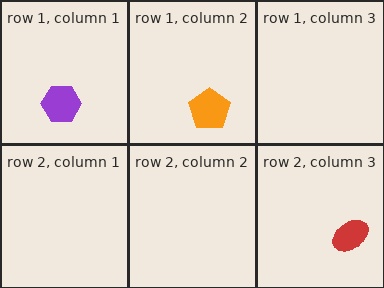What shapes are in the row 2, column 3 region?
The red ellipse.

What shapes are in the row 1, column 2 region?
The orange pentagon.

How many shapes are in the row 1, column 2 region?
1.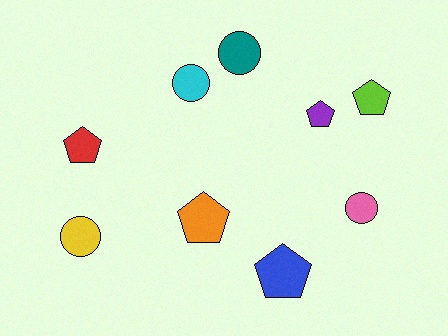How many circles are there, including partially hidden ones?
There are 4 circles.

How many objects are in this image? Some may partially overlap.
There are 9 objects.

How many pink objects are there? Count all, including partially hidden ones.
There is 1 pink object.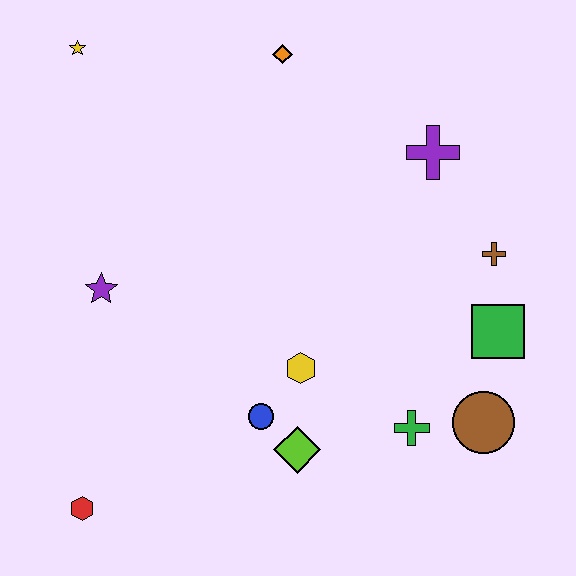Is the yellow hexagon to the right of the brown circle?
No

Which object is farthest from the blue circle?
The yellow star is farthest from the blue circle.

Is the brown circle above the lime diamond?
Yes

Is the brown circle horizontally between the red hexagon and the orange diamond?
No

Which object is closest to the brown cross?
The green square is closest to the brown cross.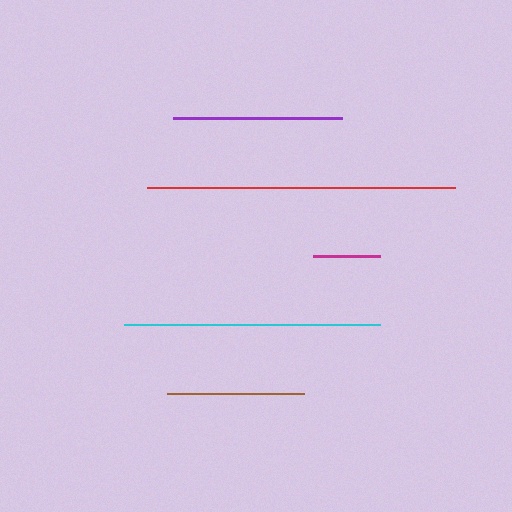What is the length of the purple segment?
The purple segment is approximately 170 pixels long.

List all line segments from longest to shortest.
From longest to shortest: red, cyan, purple, brown, magenta.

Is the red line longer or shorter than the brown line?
The red line is longer than the brown line.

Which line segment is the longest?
The red line is the longest at approximately 308 pixels.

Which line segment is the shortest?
The magenta line is the shortest at approximately 67 pixels.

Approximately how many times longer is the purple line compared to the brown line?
The purple line is approximately 1.2 times the length of the brown line.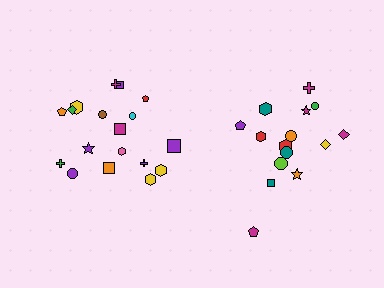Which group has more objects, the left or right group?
The left group.